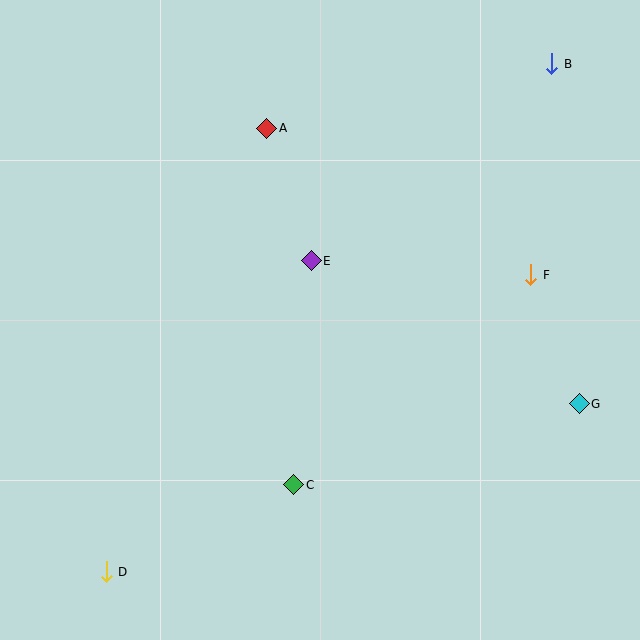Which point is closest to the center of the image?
Point E at (311, 261) is closest to the center.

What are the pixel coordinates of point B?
Point B is at (552, 64).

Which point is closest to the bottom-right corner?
Point G is closest to the bottom-right corner.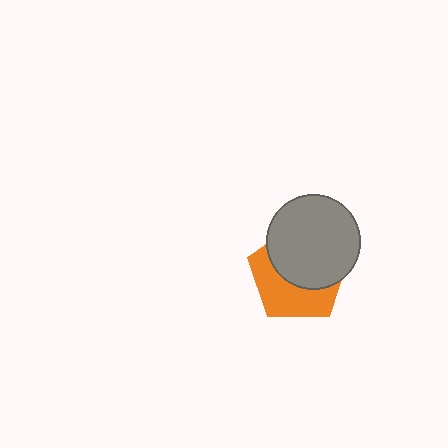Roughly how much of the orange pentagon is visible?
About half of it is visible (roughly 46%).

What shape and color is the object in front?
The object in front is a gray circle.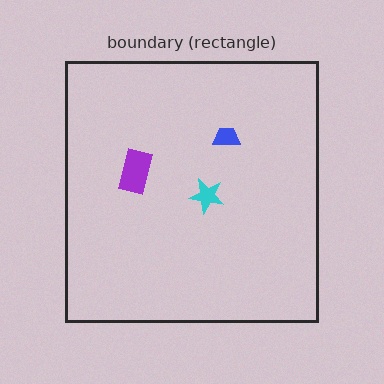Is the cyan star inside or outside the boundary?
Inside.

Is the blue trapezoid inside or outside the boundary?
Inside.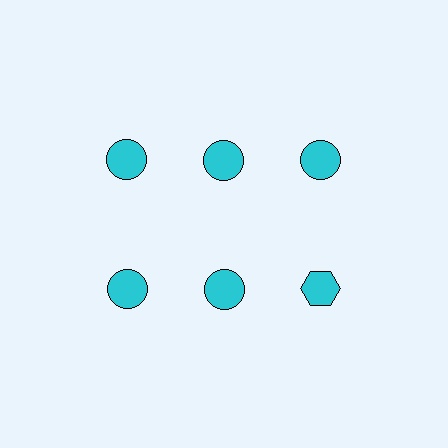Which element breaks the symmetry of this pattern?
The cyan hexagon in the second row, center column breaks the symmetry. All other shapes are cyan circles.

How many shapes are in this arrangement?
There are 6 shapes arranged in a grid pattern.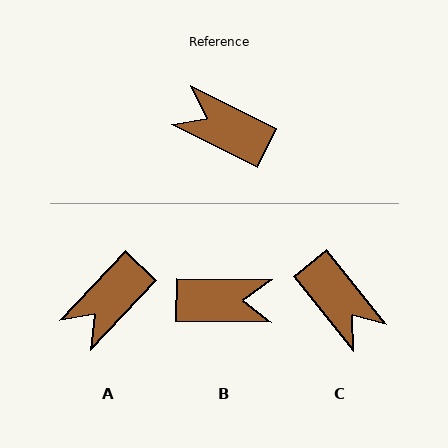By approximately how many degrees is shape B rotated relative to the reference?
Approximately 154 degrees clockwise.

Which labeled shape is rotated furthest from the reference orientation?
C, about 155 degrees away.